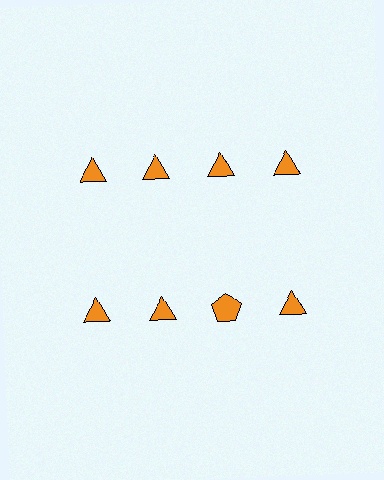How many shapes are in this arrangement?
There are 8 shapes arranged in a grid pattern.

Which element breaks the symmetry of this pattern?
The orange pentagon in the second row, center column breaks the symmetry. All other shapes are orange triangles.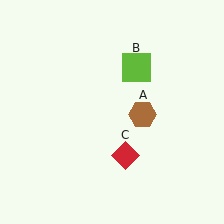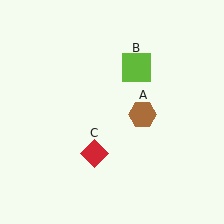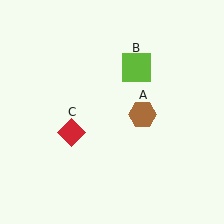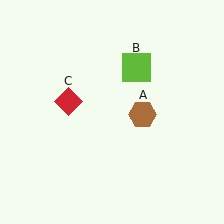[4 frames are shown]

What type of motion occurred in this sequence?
The red diamond (object C) rotated clockwise around the center of the scene.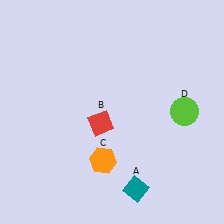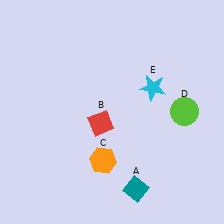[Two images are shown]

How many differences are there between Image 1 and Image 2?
There is 1 difference between the two images.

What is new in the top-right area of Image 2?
A cyan star (E) was added in the top-right area of Image 2.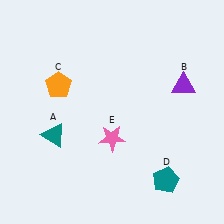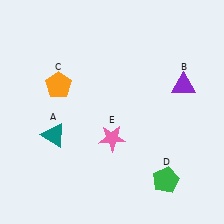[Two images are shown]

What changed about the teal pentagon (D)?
In Image 1, D is teal. In Image 2, it changed to green.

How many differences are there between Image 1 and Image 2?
There is 1 difference between the two images.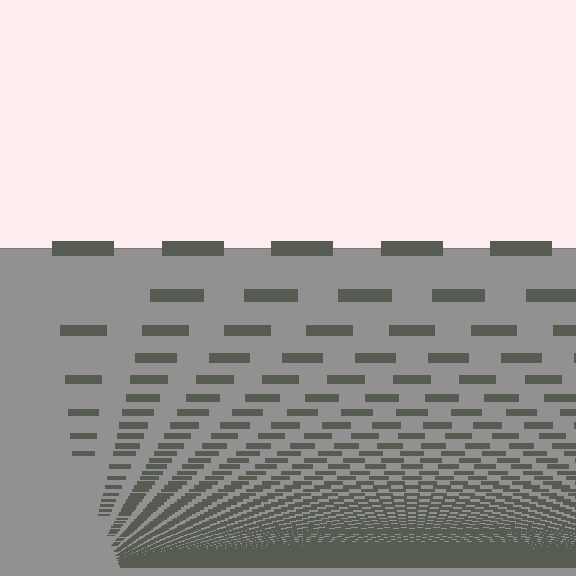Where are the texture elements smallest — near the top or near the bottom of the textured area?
Near the bottom.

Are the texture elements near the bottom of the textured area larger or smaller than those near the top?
Smaller. The gradient is inverted — elements near the bottom are smaller and denser.